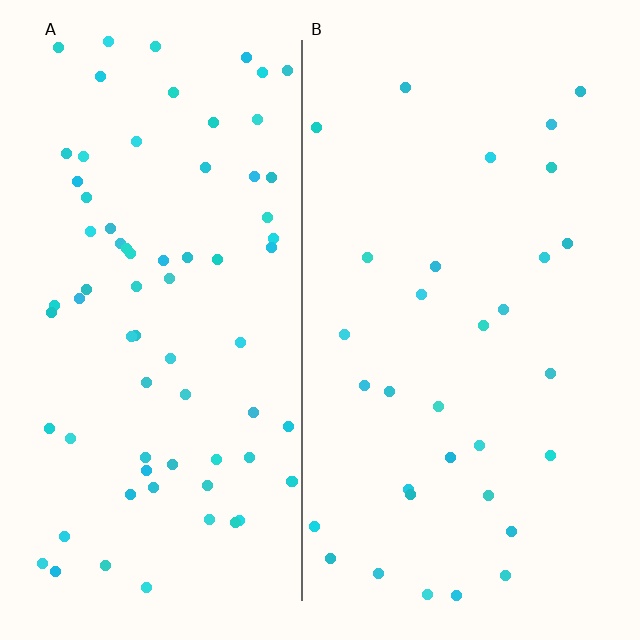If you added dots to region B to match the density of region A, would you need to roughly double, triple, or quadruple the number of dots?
Approximately double.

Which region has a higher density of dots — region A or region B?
A (the left).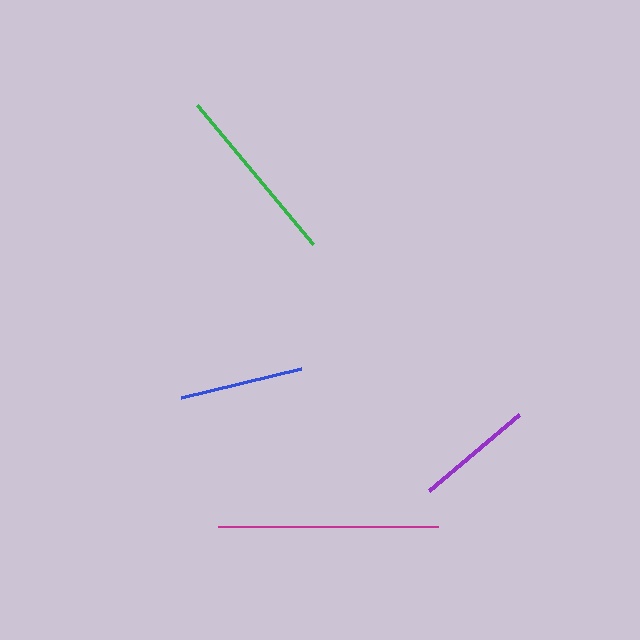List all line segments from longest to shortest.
From longest to shortest: magenta, green, blue, purple.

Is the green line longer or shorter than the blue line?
The green line is longer than the blue line.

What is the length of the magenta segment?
The magenta segment is approximately 220 pixels long.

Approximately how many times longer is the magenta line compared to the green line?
The magenta line is approximately 1.2 times the length of the green line.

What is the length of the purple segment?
The purple segment is approximately 118 pixels long.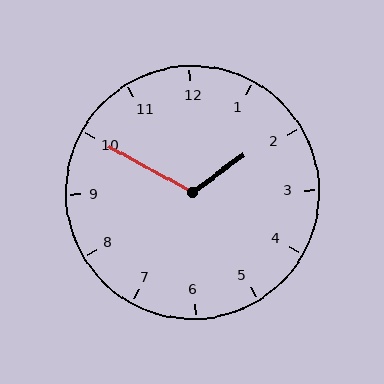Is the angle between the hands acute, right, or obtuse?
It is obtuse.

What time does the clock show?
1:50.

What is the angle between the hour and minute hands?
Approximately 115 degrees.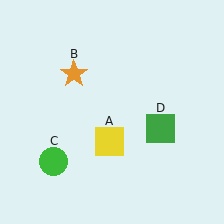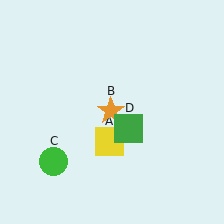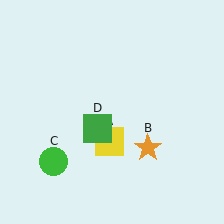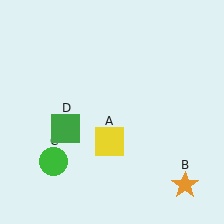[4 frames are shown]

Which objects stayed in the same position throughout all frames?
Yellow square (object A) and green circle (object C) remained stationary.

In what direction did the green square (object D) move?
The green square (object D) moved left.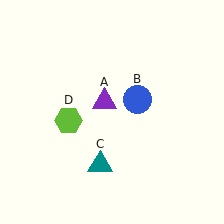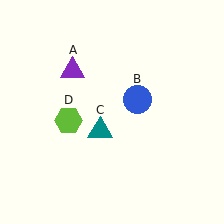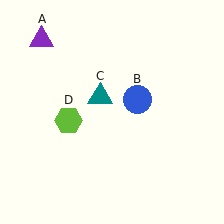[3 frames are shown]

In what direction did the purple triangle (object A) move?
The purple triangle (object A) moved up and to the left.